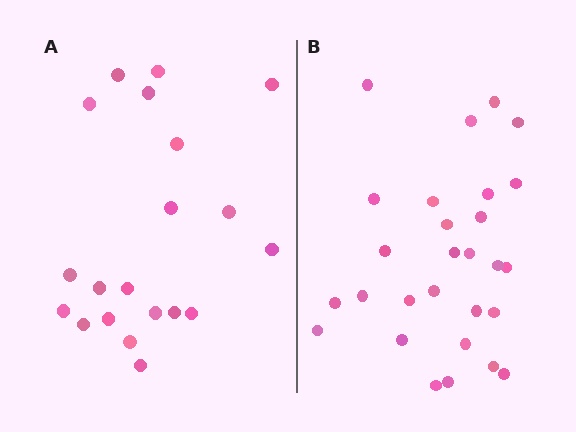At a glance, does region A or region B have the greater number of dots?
Region B (the right region) has more dots.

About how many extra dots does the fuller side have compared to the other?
Region B has roughly 8 or so more dots than region A.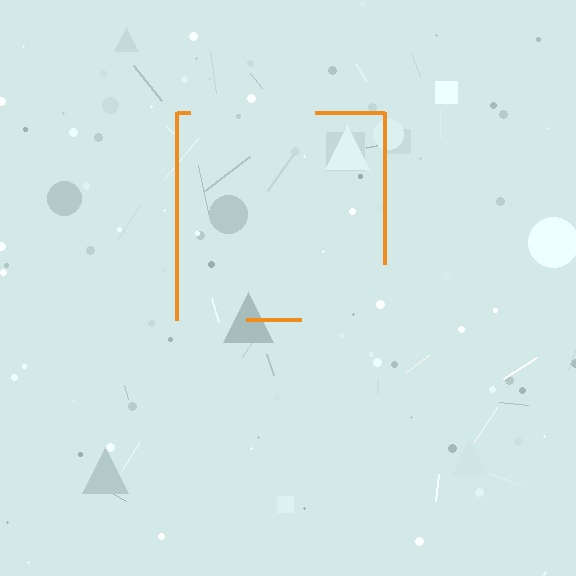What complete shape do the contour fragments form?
The contour fragments form a square.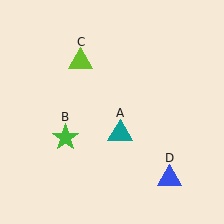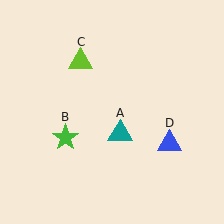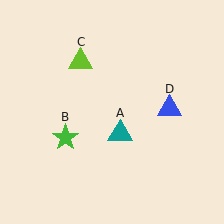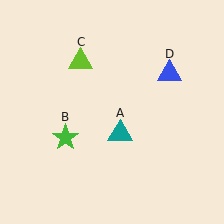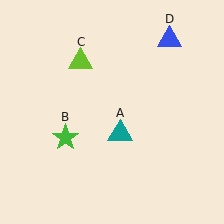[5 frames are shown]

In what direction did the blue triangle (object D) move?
The blue triangle (object D) moved up.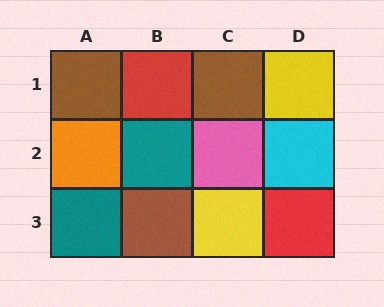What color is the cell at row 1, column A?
Brown.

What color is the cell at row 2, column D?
Cyan.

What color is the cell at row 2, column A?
Orange.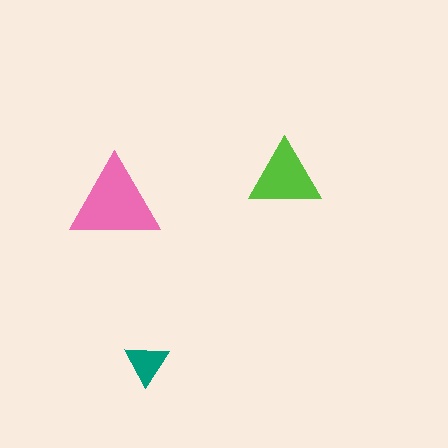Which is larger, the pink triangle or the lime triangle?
The pink one.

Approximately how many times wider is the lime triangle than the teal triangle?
About 1.5 times wider.